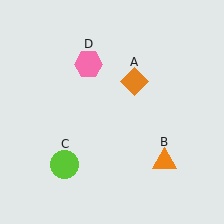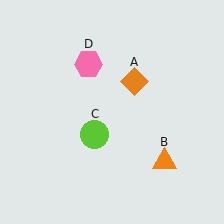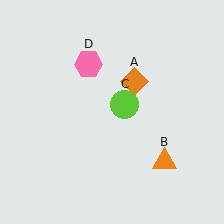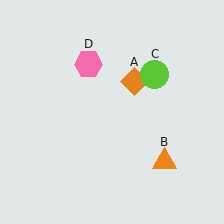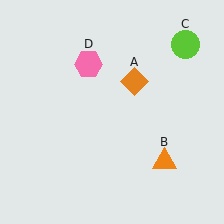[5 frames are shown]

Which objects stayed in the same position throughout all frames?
Orange diamond (object A) and orange triangle (object B) and pink hexagon (object D) remained stationary.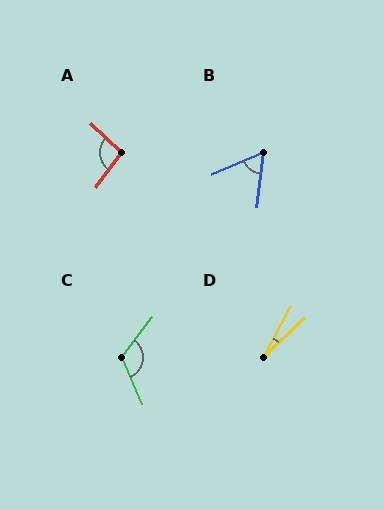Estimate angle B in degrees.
Approximately 60 degrees.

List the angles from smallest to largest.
D (18°), B (60°), A (97°), C (118°).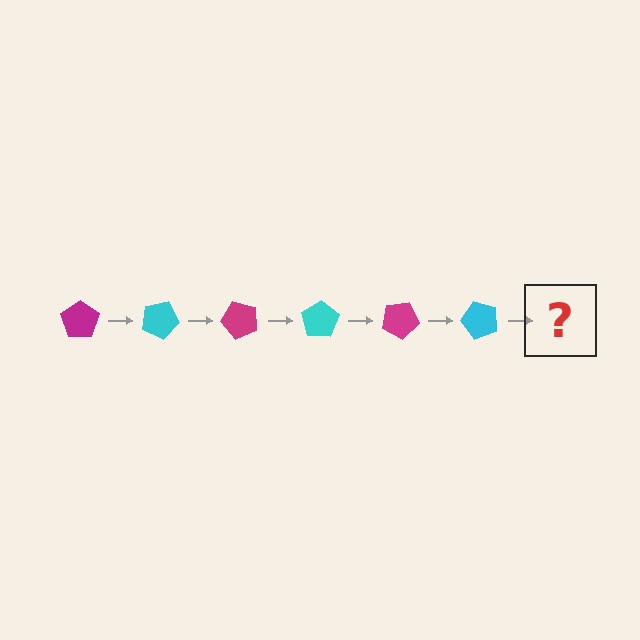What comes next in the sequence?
The next element should be a magenta pentagon, rotated 150 degrees from the start.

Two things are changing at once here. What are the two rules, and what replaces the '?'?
The two rules are that it rotates 25 degrees each step and the color cycles through magenta and cyan. The '?' should be a magenta pentagon, rotated 150 degrees from the start.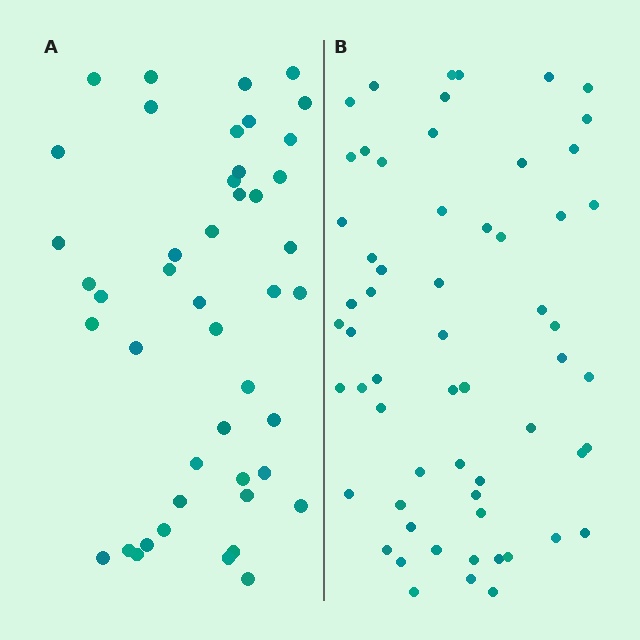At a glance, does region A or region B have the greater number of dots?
Region B (the right region) has more dots.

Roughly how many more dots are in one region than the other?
Region B has approximately 15 more dots than region A.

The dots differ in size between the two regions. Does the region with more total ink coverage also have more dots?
No. Region A has more total ink coverage because its dots are larger, but region B actually contains more individual dots. Total area can be misleading — the number of items is what matters here.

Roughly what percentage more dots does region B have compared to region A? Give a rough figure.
About 35% more.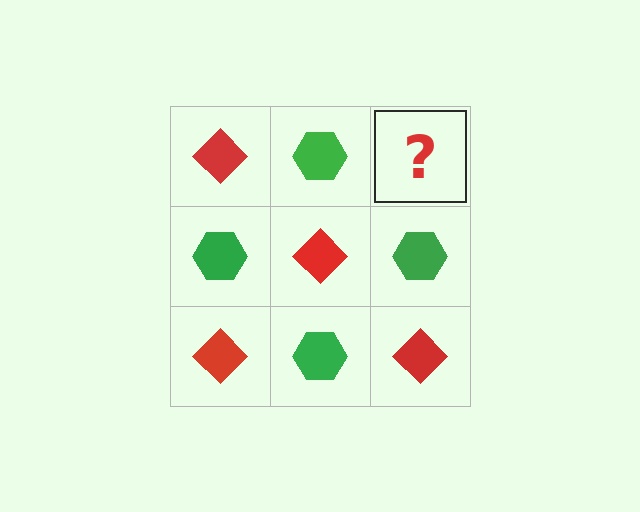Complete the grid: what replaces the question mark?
The question mark should be replaced with a red diamond.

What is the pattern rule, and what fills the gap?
The rule is that it alternates red diamond and green hexagon in a checkerboard pattern. The gap should be filled with a red diamond.